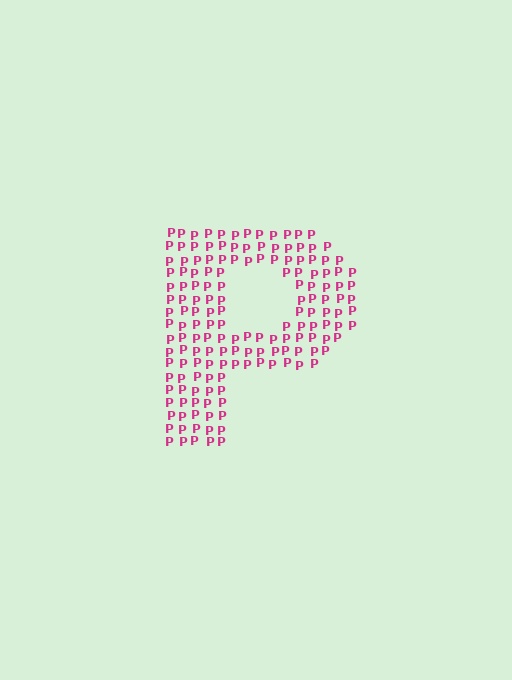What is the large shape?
The large shape is the letter P.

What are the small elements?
The small elements are letter P's.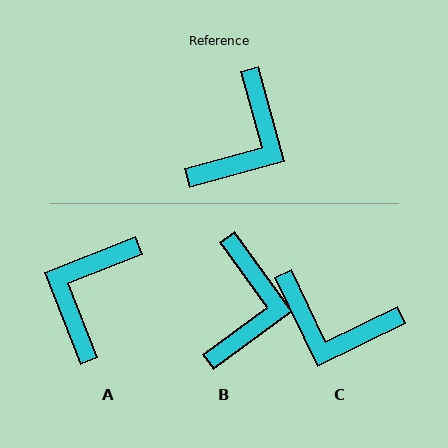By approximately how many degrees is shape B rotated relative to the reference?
Approximately 21 degrees counter-clockwise.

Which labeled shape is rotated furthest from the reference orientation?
A, about 174 degrees away.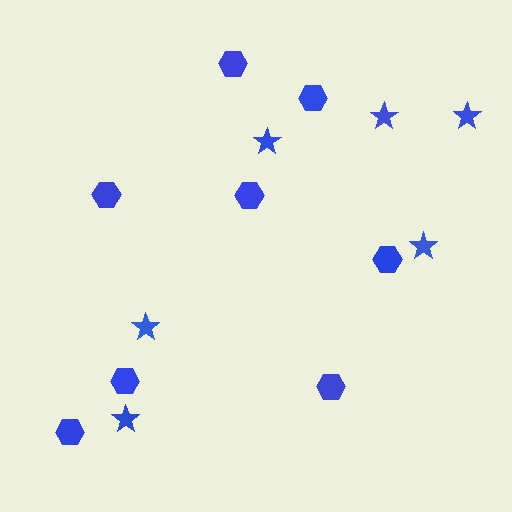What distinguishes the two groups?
There are 2 groups: one group of hexagons (8) and one group of stars (6).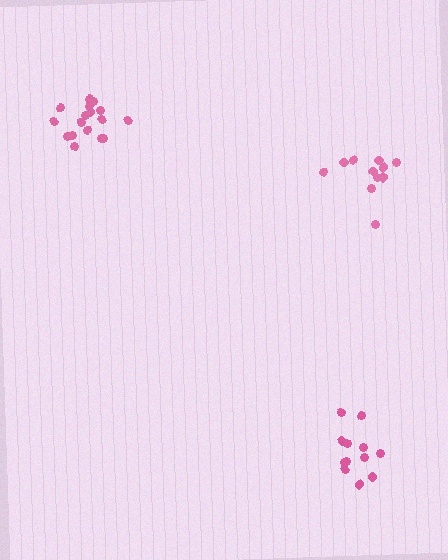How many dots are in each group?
Group 1: 11 dots, Group 2: 17 dots, Group 3: 12 dots (40 total).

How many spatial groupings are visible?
There are 3 spatial groupings.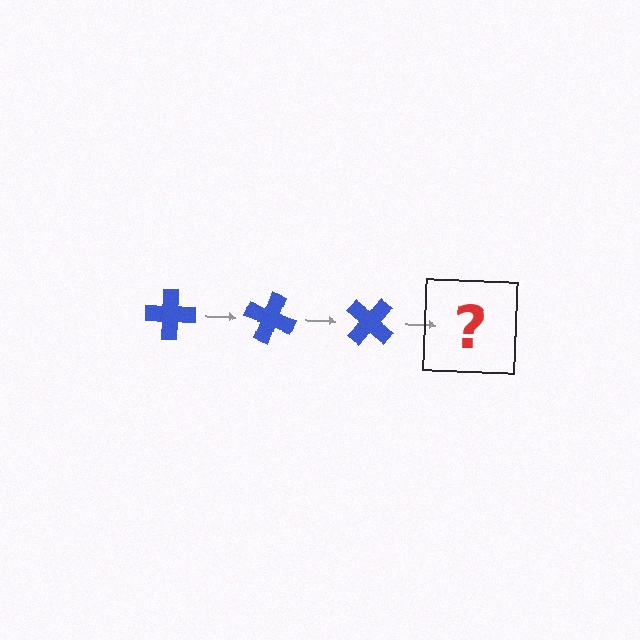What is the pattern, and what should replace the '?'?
The pattern is that the cross rotates 20 degrees each step. The '?' should be a blue cross rotated 60 degrees.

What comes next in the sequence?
The next element should be a blue cross rotated 60 degrees.